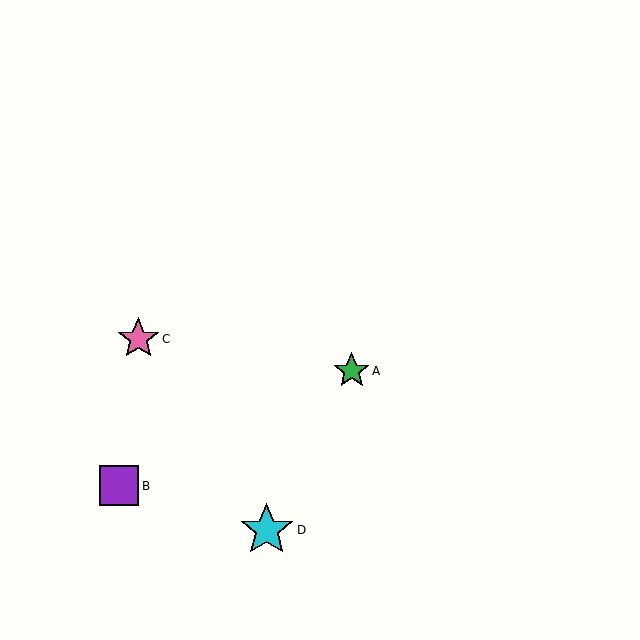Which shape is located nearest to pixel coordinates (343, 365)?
The green star (labeled A) at (352, 371) is nearest to that location.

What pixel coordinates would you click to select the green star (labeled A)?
Click at (352, 371) to select the green star A.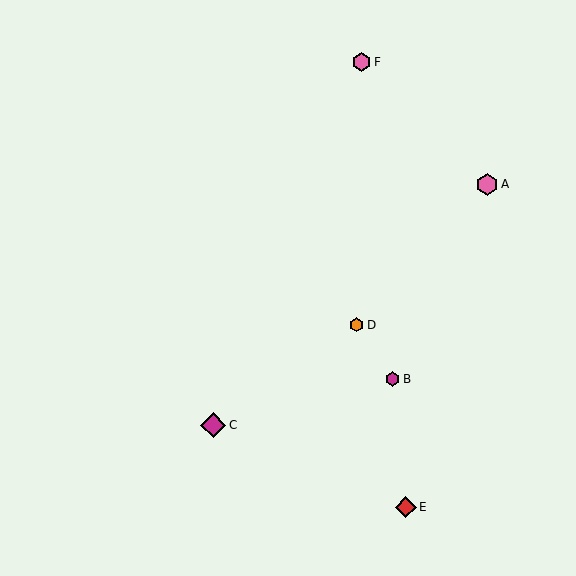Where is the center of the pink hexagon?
The center of the pink hexagon is at (362, 62).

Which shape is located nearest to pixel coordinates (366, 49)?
The pink hexagon (labeled F) at (362, 62) is nearest to that location.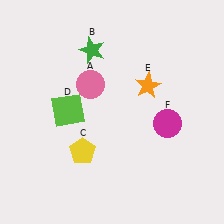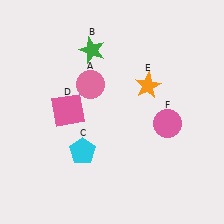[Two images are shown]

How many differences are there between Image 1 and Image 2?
There are 3 differences between the two images.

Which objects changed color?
C changed from yellow to cyan. D changed from lime to pink. F changed from magenta to pink.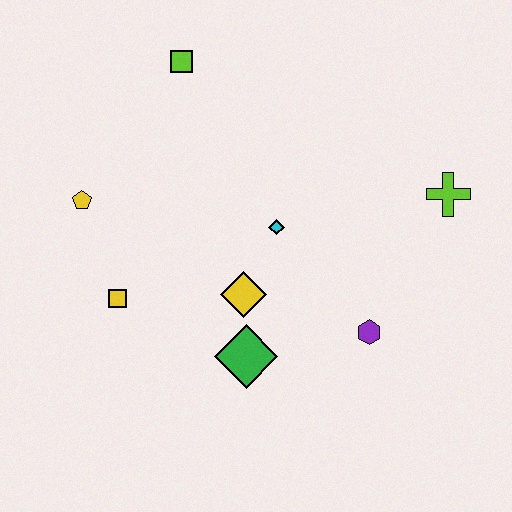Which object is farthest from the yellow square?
The lime cross is farthest from the yellow square.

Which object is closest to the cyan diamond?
The yellow diamond is closest to the cyan diamond.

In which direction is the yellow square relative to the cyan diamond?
The yellow square is to the left of the cyan diamond.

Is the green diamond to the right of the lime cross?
No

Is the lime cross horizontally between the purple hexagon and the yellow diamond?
No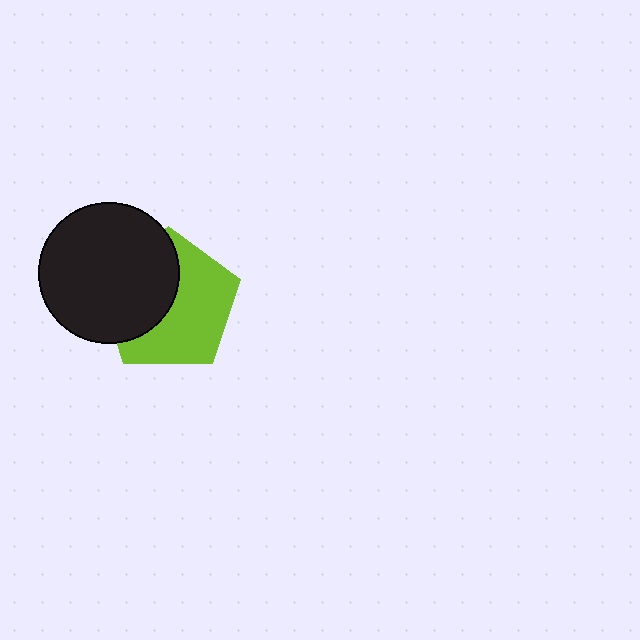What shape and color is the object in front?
The object in front is a black circle.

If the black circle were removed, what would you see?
You would see the complete lime pentagon.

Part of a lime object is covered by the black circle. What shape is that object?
It is a pentagon.